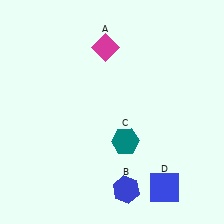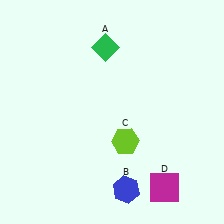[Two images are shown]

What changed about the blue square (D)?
In Image 1, D is blue. In Image 2, it changed to magenta.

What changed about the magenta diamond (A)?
In Image 1, A is magenta. In Image 2, it changed to green.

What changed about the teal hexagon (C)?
In Image 1, C is teal. In Image 2, it changed to lime.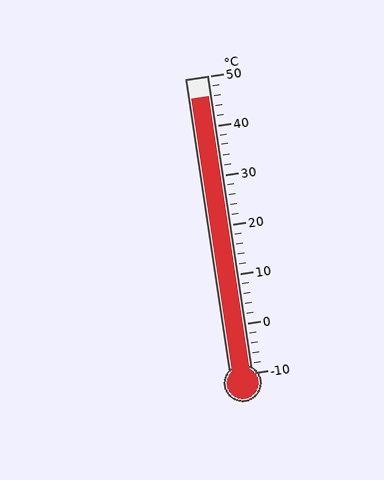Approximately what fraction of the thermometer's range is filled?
The thermometer is filled to approximately 95% of its range.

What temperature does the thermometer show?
The thermometer shows approximately 46°C.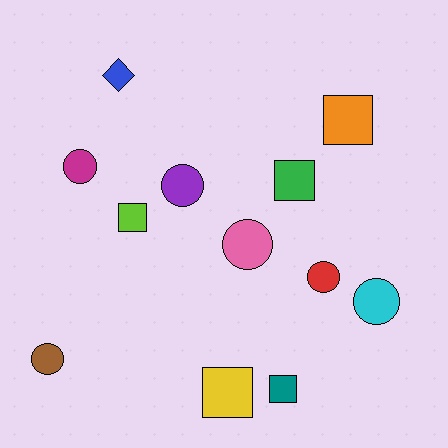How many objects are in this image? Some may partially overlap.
There are 12 objects.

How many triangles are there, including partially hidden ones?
There are no triangles.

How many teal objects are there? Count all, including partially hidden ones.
There is 1 teal object.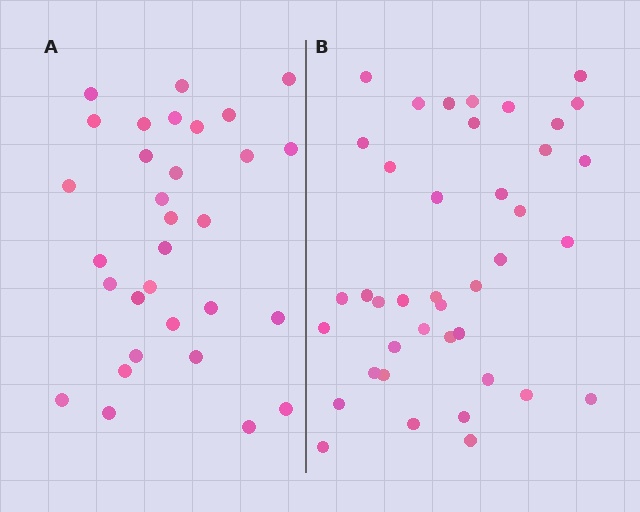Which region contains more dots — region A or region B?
Region B (the right region) has more dots.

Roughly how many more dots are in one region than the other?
Region B has roughly 8 or so more dots than region A.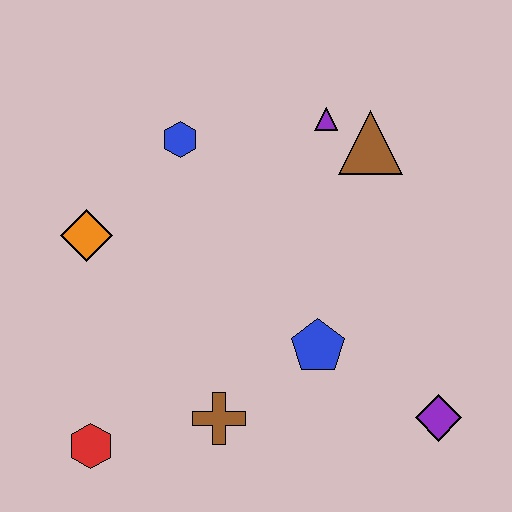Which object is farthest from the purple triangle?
The red hexagon is farthest from the purple triangle.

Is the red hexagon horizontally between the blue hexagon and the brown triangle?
No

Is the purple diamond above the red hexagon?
Yes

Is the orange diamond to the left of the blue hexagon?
Yes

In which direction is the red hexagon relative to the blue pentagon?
The red hexagon is to the left of the blue pentagon.